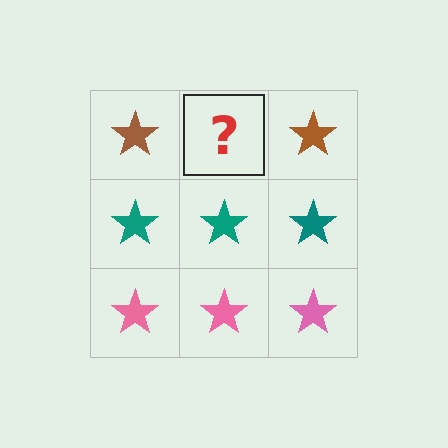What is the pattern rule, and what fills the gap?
The rule is that each row has a consistent color. The gap should be filled with a brown star.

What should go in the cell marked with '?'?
The missing cell should contain a brown star.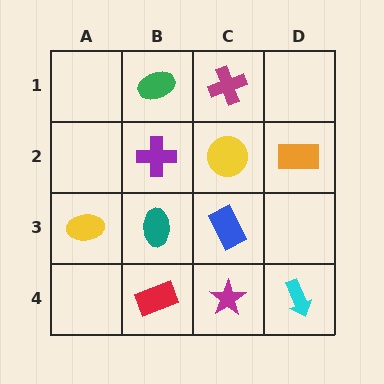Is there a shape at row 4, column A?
No, that cell is empty.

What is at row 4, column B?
A red rectangle.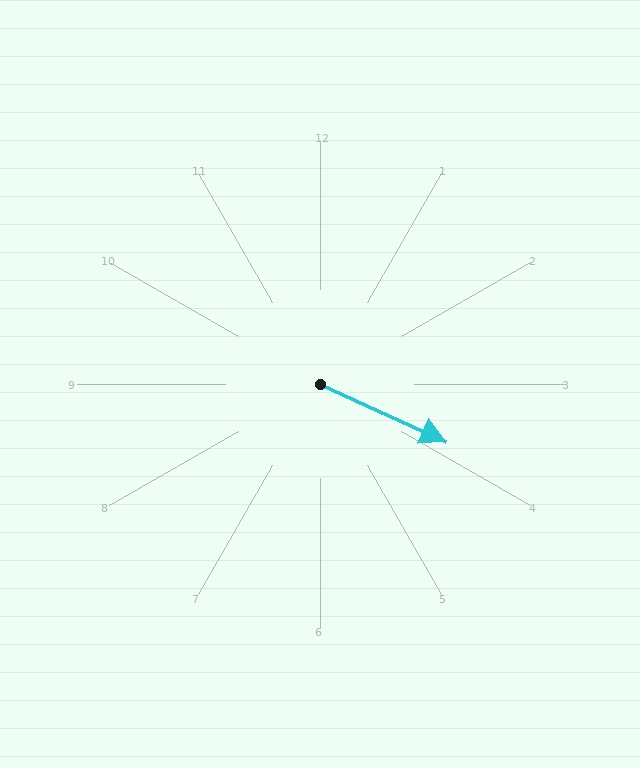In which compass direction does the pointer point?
Southeast.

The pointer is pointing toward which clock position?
Roughly 4 o'clock.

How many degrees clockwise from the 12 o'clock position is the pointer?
Approximately 115 degrees.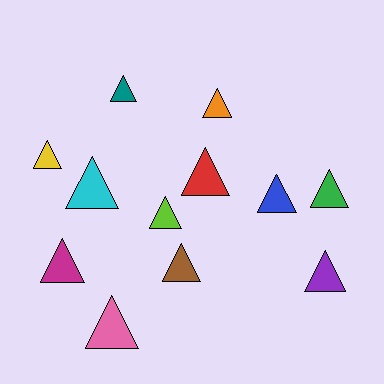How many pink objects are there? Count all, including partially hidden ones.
There is 1 pink object.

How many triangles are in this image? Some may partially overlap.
There are 12 triangles.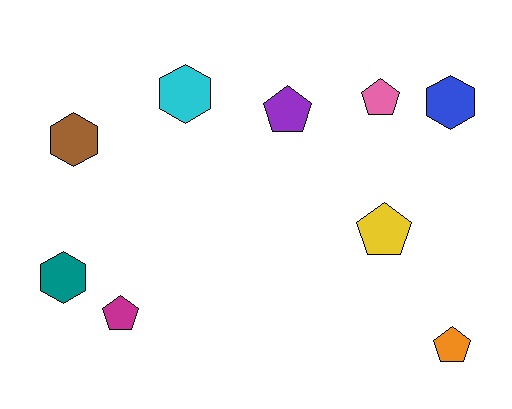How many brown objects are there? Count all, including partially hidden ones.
There is 1 brown object.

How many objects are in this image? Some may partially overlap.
There are 9 objects.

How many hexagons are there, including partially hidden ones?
There are 4 hexagons.